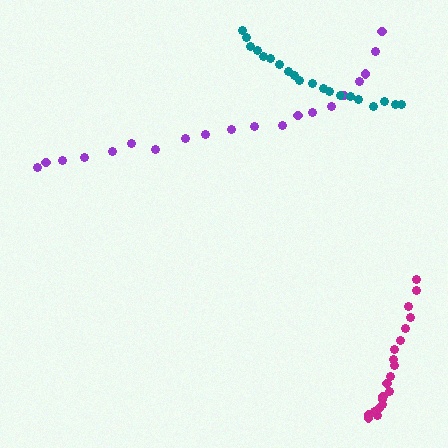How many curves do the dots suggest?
There are 3 distinct paths.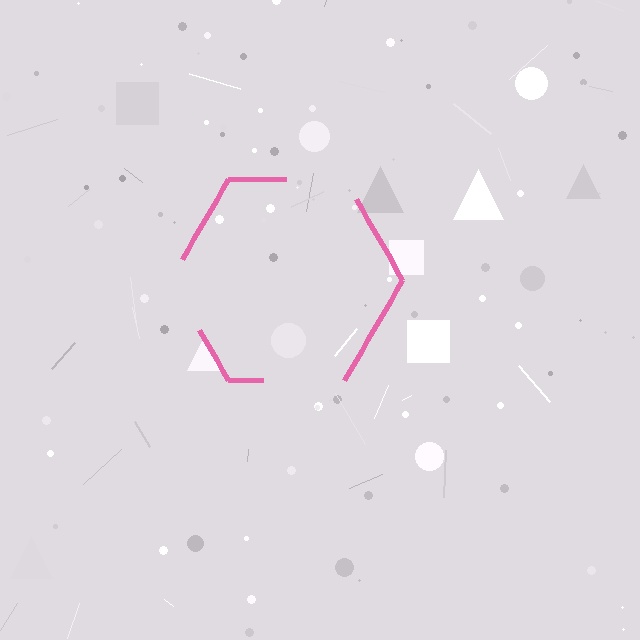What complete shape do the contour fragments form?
The contour fragments form a hexagon.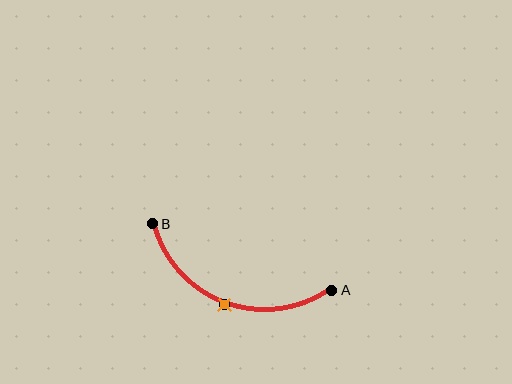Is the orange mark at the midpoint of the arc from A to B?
Yes. The orange mark lies on the arc at equal arc-length from both A and B — it is the arc midpoint.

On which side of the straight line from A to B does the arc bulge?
The arc bulges below the straight line connecting A and B.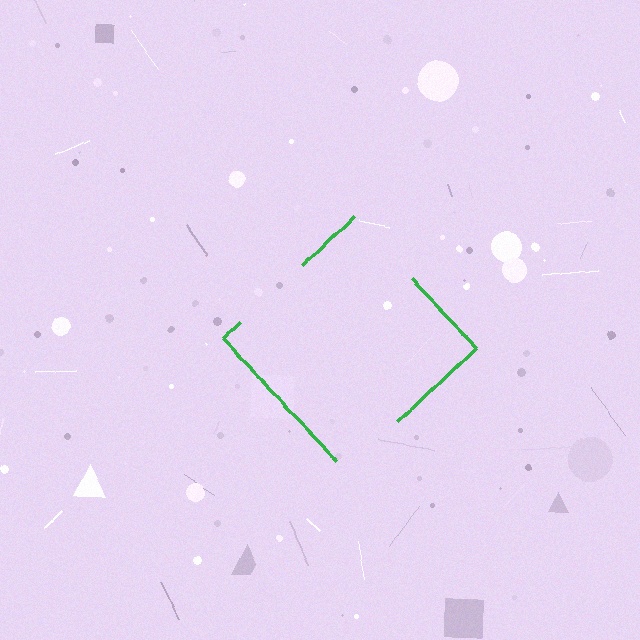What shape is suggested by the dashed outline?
The dashed outline suggests a diamond.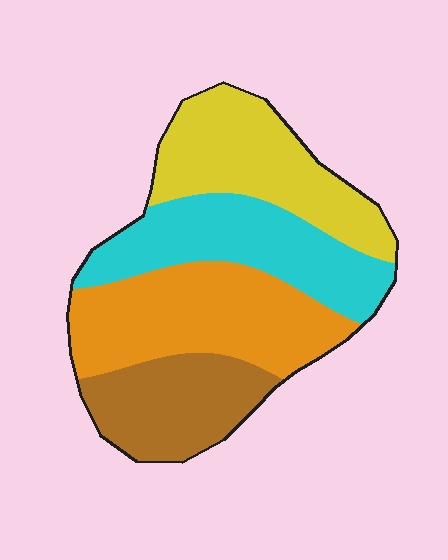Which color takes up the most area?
Orange, at roughly 30%.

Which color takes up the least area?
Brown, at roughly 20%.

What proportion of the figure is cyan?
Cyan takes up about one quarter (1/4) of the figure.